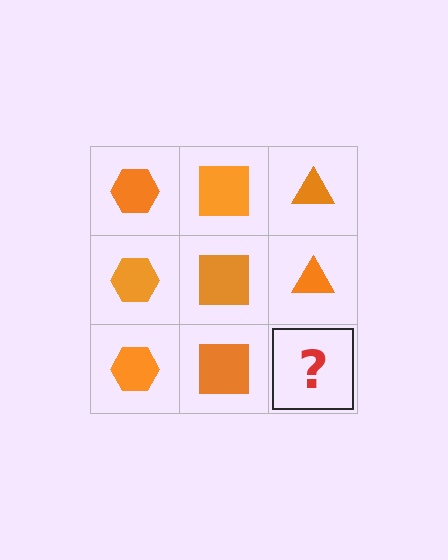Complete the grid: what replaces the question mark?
The question mark should be replaced with an orange triangle.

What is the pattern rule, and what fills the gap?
The rule is that each column has a consistent shape. The gap should be filled with an orange triangle.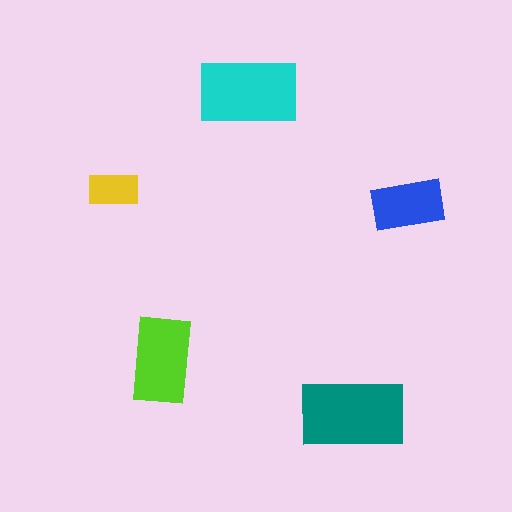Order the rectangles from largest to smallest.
the teal one, the cyan one, the lime one, the blue one, the yellow one.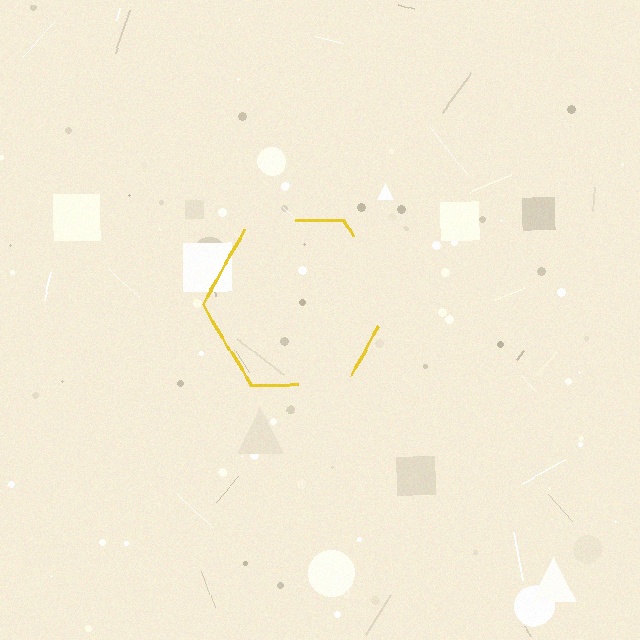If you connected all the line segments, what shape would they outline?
They would outline a hexagon.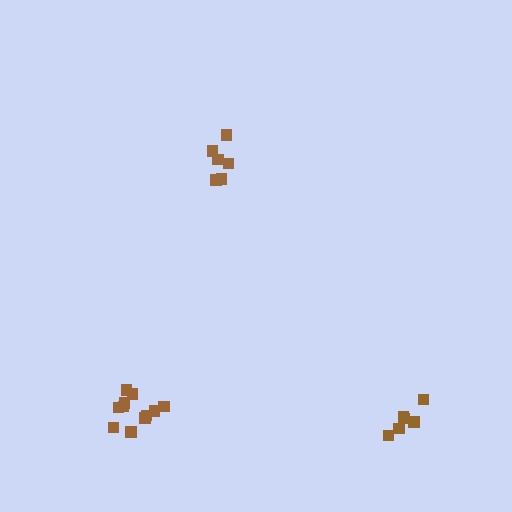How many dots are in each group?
Group 1: 6 dots, Group 2: 11 dots, Group 3: 6 dots (23 total).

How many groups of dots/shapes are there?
There are 3 groups.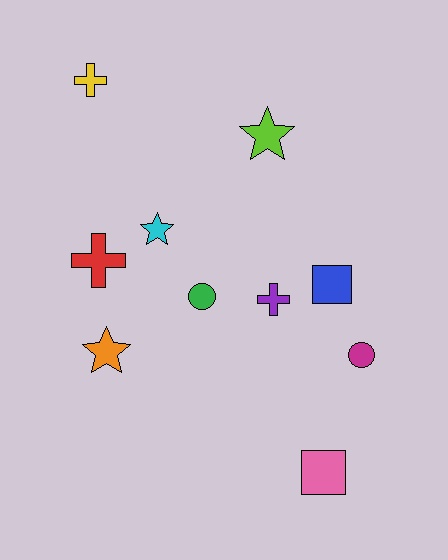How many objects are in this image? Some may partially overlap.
There are 10 objects.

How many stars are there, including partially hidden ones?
There are 3 stars.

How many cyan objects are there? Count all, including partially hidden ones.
There is 1 cyan object.